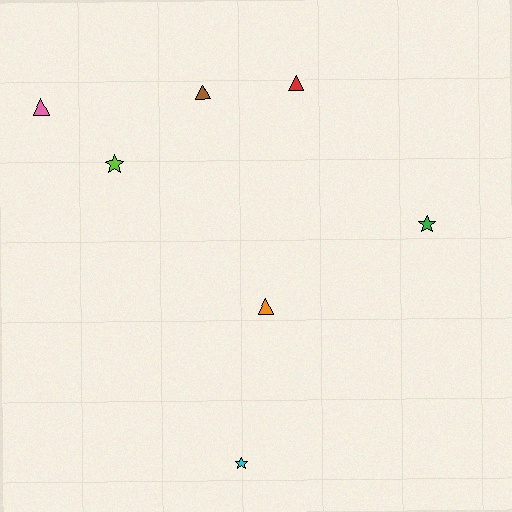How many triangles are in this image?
There are 4 triangles.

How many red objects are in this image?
There is 1 red object.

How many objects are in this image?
There are 7 objects.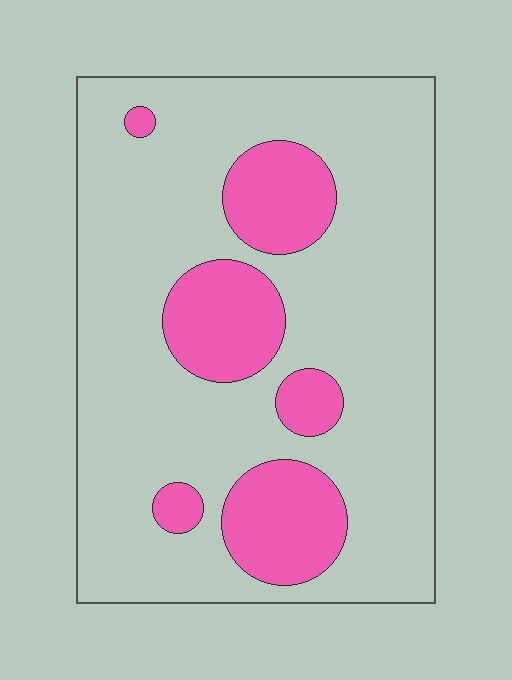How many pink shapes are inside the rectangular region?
6.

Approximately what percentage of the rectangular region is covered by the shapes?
Approximately 20%.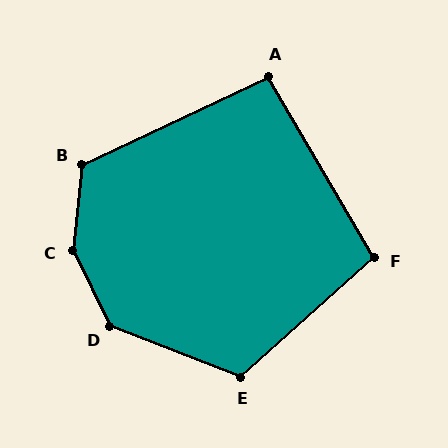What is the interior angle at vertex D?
Approximately 137 degrees (obtuse).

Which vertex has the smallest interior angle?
A, at approximately 95 degrees.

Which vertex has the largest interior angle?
C, at approximately 148 degrees.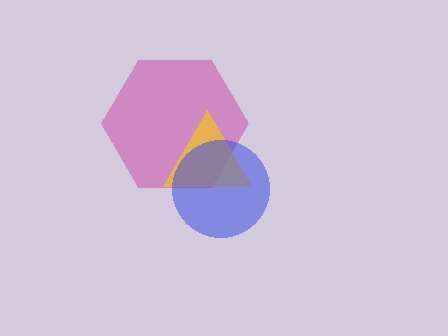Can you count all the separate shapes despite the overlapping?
Yes, there are 3 separate shapes.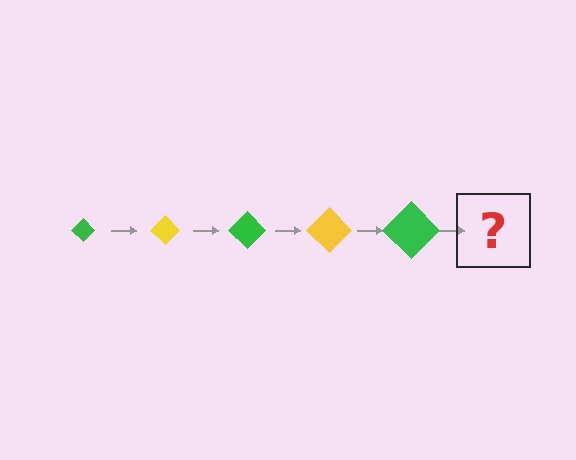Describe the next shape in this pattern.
It should be a yellow diamond, larger than the previous one.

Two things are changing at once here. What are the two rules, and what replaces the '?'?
The two rules are that the diamond grows larger each step and the color cycles through green and yellow. The '?' should be a yellow diamond, larger than the previous one.